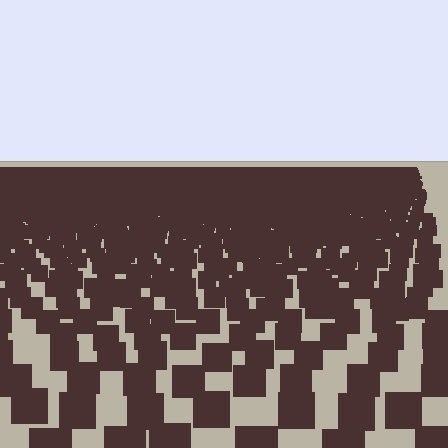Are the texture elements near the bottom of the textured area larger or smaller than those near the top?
Larger. Near the bottom, elements are closer to the viewer and appear at a bigger on-screen size.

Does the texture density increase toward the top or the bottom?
Density increases toward the top.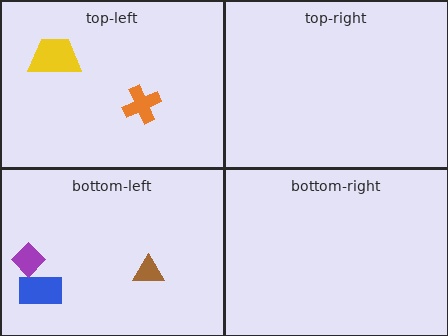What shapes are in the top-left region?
The orange cross, the yellow trapezoid.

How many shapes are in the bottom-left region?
3.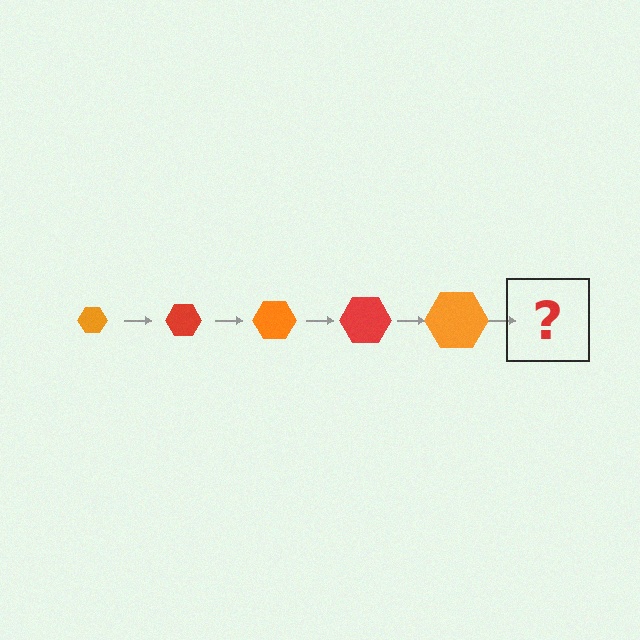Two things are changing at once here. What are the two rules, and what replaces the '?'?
The two rules are that the hexagon grows larger each step and the color cycles through orange and red. The '?' should be a red hexagon, larger than the previous one.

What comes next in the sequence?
The next element should be a red hexagon, larger than the previous one.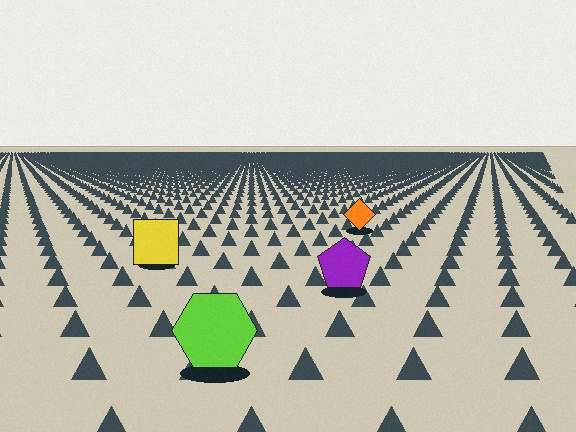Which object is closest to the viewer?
The lime hexagon is closest. The texture marks near it are larger and more spread out.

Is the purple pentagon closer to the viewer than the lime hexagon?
No. The lime hexagon is closer — you can tell from the texture gradient: the ground texture is coarser near it.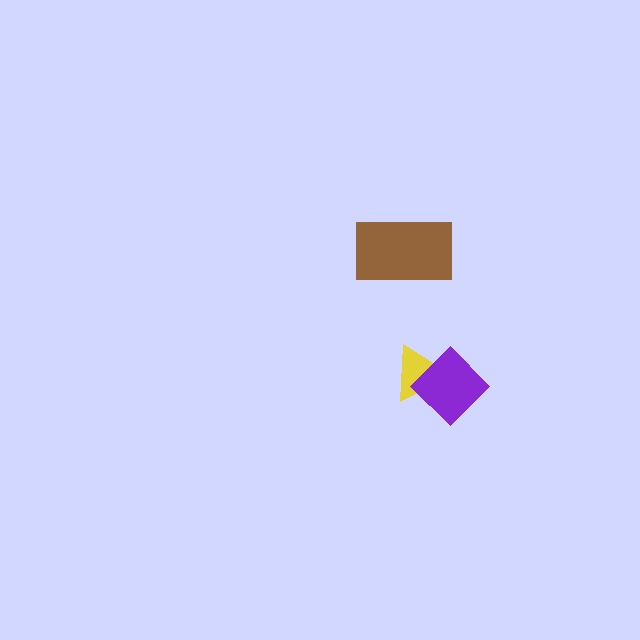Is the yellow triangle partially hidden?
Yes, it is partially covered by another shape.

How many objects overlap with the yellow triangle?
1 object overlaps with the yellow triangle.